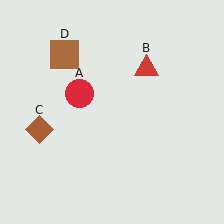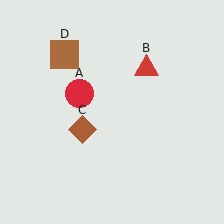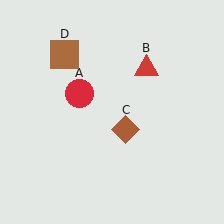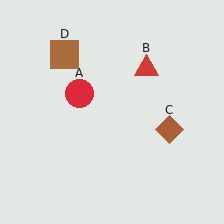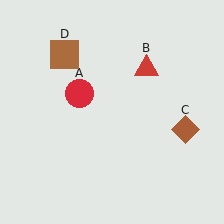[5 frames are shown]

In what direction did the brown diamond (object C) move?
The brown diamond (object C) moved right.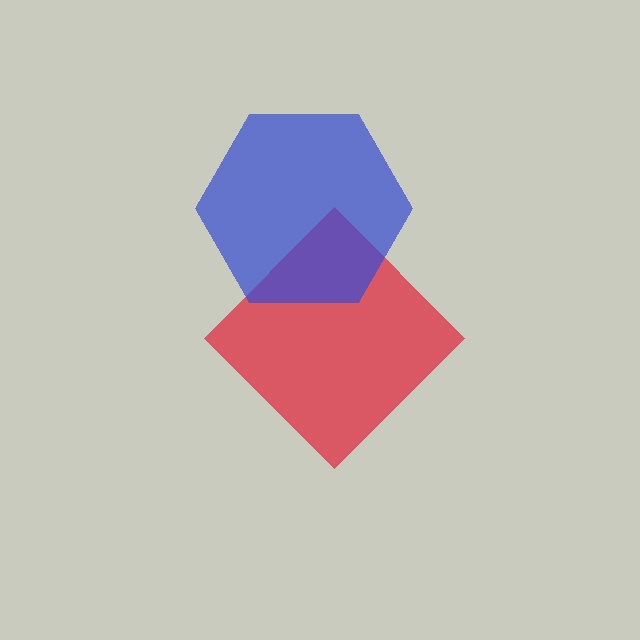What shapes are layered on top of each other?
The layered shapes are: a red diamond, a blue hexagon.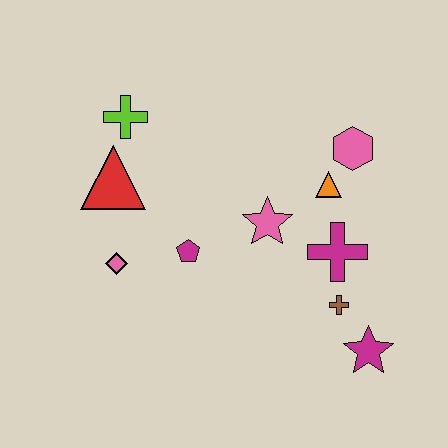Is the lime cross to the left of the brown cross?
Yes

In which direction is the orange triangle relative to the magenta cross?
The orange triangle is above the magenta cross.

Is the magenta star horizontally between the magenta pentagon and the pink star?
No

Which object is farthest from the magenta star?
The lime cross is farthest from the magenta star.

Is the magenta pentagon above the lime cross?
No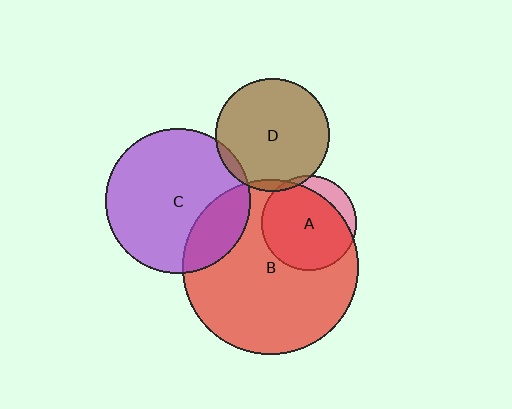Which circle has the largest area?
Circle B (red).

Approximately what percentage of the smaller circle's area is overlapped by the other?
Approximately 85%.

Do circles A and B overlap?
Yes.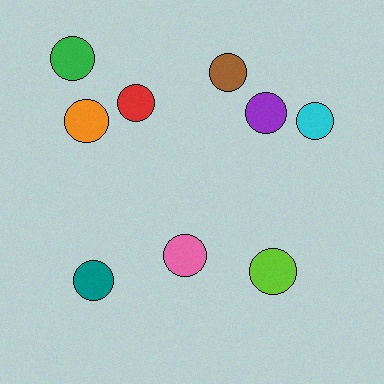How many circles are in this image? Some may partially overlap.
There are 9 circles.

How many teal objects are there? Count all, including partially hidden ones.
There is 1 teal object.